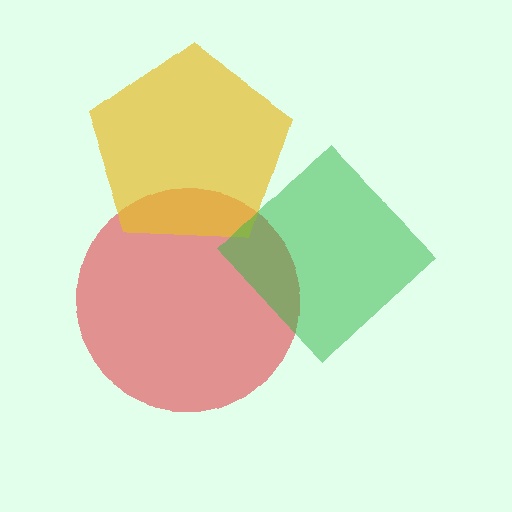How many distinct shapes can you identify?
There are 3 distinct shapes: a red circle, a yellow pentagon, a green diamond.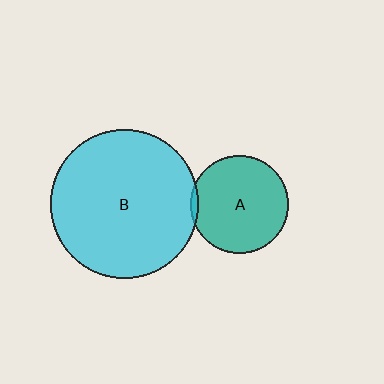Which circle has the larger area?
Circle B (cyan).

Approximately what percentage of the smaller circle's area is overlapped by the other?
Approximately 5%.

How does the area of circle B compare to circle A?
Approximately 2.3 times.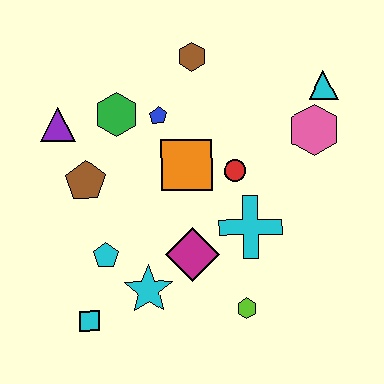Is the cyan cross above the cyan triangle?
No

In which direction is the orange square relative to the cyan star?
The orange square is above the cyan star.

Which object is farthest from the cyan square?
The cyan triangle is farthest from the cyan square.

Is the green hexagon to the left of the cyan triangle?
Yes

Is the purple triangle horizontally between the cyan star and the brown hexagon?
No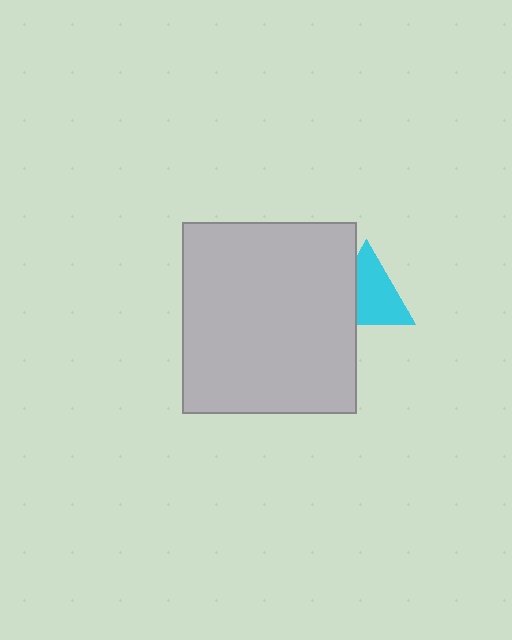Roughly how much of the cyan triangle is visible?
Most of it is visible (roughly 67%).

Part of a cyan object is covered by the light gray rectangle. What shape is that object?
It is a triangle.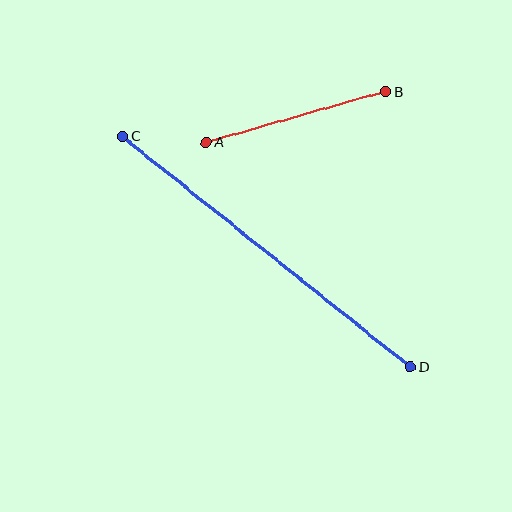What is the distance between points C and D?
The distance is approximately 369 pixels.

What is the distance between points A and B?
The distance is approximately 186 pixels.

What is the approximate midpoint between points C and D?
The midpoint is at approximately (266, 251) pixels.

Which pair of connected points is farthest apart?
Points C and D are farthest apart.